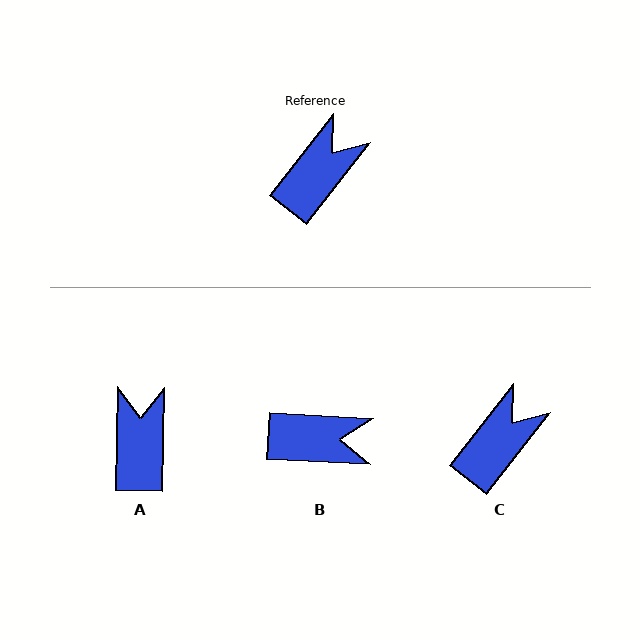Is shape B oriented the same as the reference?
No, it is off by about 55 degrees.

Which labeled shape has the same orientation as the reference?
C.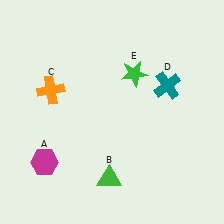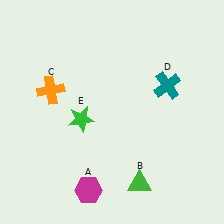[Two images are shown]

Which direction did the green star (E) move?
The green star (E) moved left.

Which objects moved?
The objects that moved are: the magenta hexagon (A), the green triangle (B), the green star (E).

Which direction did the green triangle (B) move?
The green triangle (B) moved right.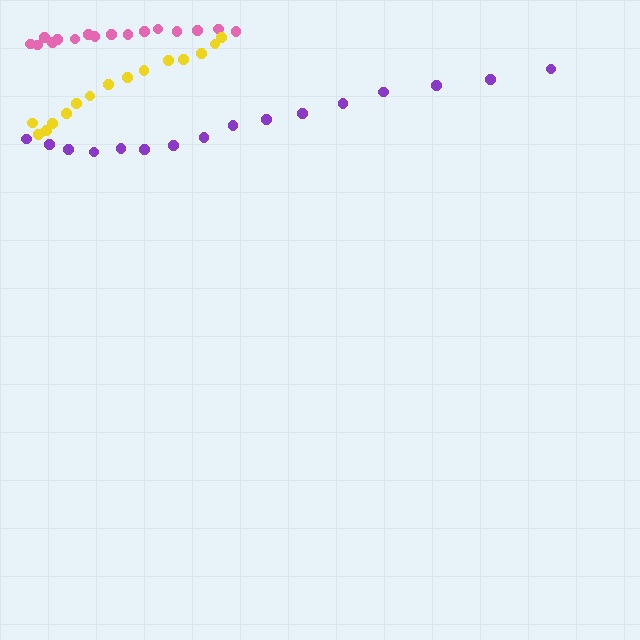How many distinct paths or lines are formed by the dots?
There are 3 distinct paths.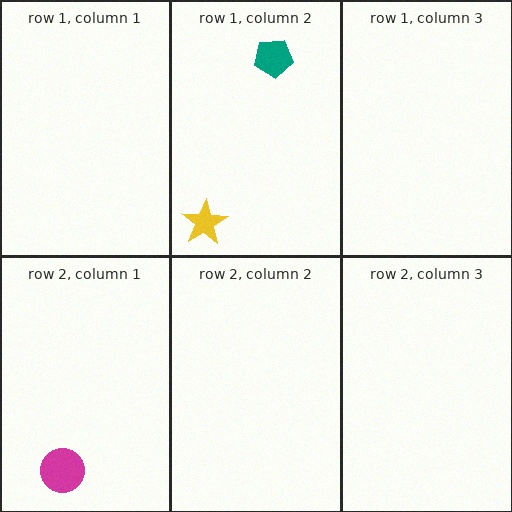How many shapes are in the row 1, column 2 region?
2.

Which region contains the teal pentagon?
The row 1, column 2 region.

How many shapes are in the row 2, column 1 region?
1.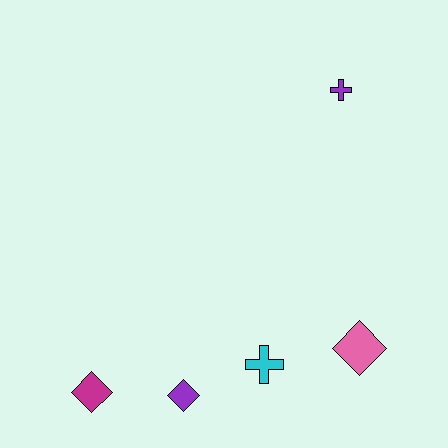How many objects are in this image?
There are 5 objects.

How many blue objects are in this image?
There are no blue objects.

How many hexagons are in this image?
There are no hexagons.